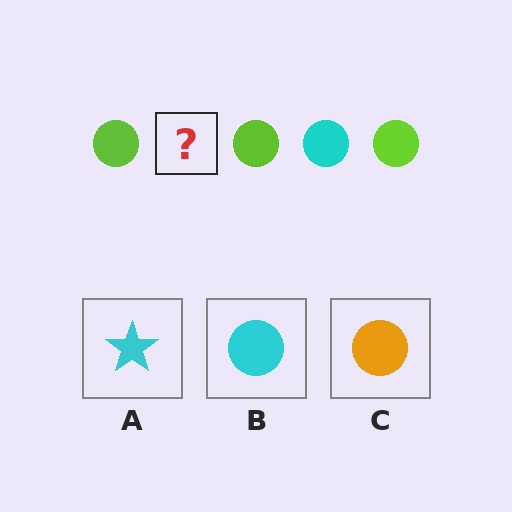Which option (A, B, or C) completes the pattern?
B.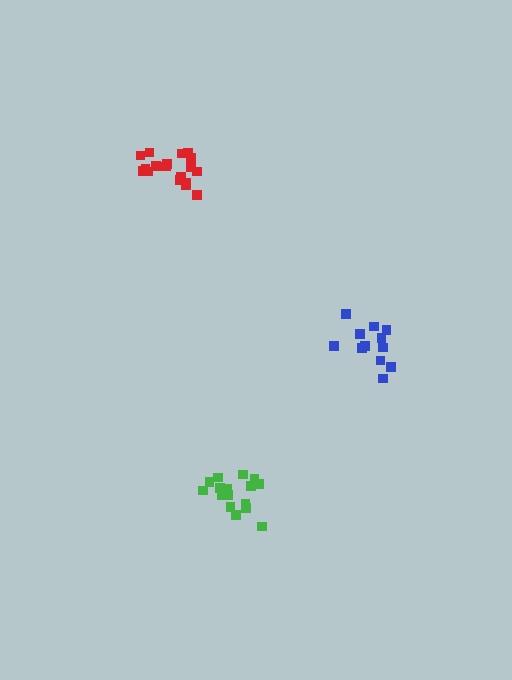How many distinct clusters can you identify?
There are 3 distinct clusters.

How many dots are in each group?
Group 1: 16 dots, Group 2: 18 dots, Group 3: 12 dots (46 total).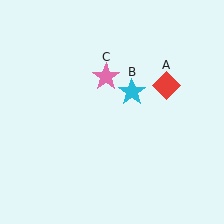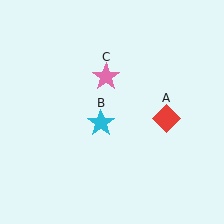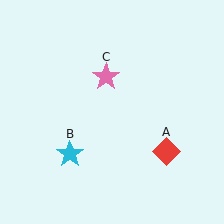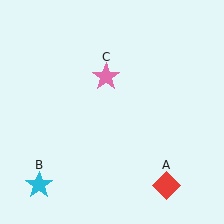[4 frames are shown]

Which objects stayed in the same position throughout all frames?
Pink star (object C) remained stationary.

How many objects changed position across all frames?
2 objects changed position: red diamond (object A), cyan star (object B).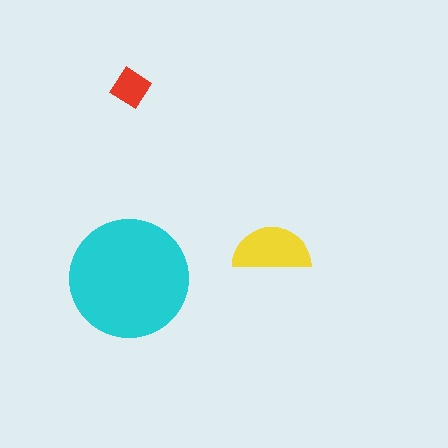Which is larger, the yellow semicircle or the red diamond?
The yellow semicircle.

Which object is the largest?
The cyan circle.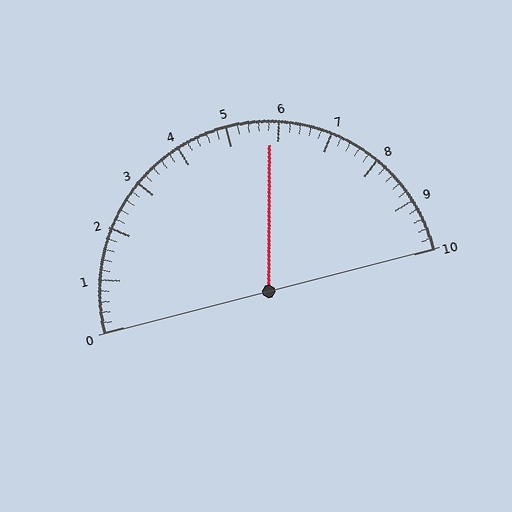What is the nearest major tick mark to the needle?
The nearest major tick mark is 6.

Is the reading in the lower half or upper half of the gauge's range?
The reading is in the upper half of the range (0 to 10).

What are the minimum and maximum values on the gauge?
The gauge ranges from 0 to 10.